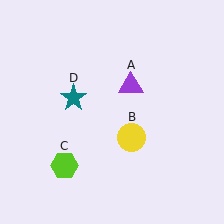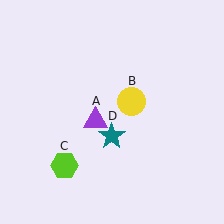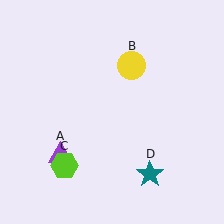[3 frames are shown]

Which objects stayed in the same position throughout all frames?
Lime hexagon (object C) remained stationary.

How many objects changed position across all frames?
3 objects changed position: purple triangle (object A), yellow circle (object B), teal star (object D).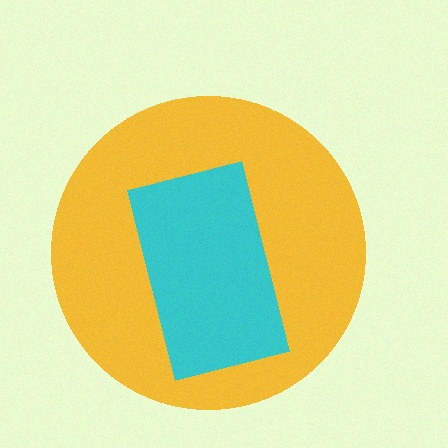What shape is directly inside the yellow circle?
The cyan rectangle.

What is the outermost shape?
The yellow circle.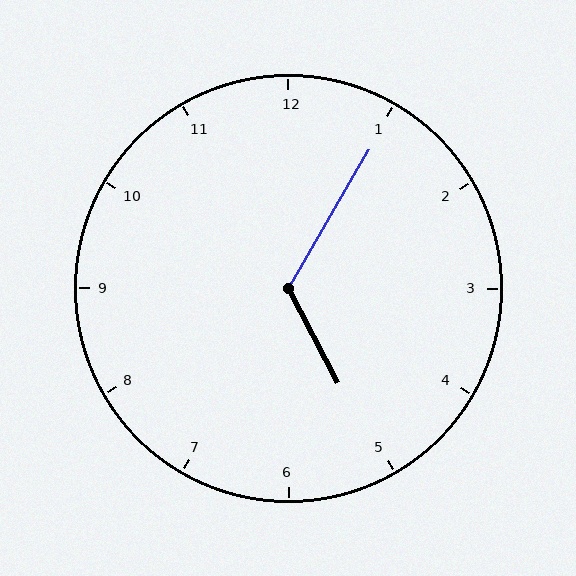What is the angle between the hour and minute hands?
Approximately 122 degrees.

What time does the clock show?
5:05.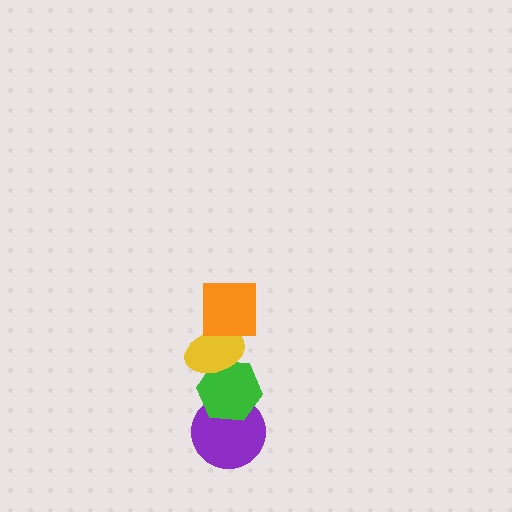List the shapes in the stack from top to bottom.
From top to bottom: the orange square, the yellow ellipse, the green hexagon, the purple circle.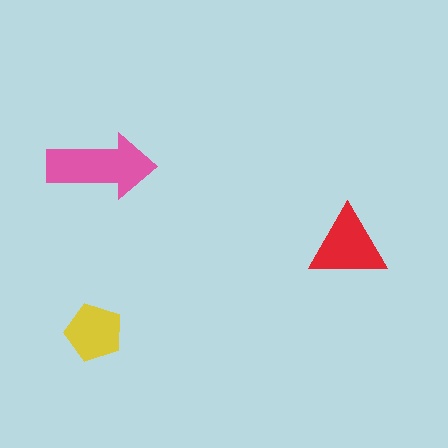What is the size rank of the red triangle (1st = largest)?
2nd.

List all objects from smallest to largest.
The yellow pentagon, the red triangle, the pink arrow.